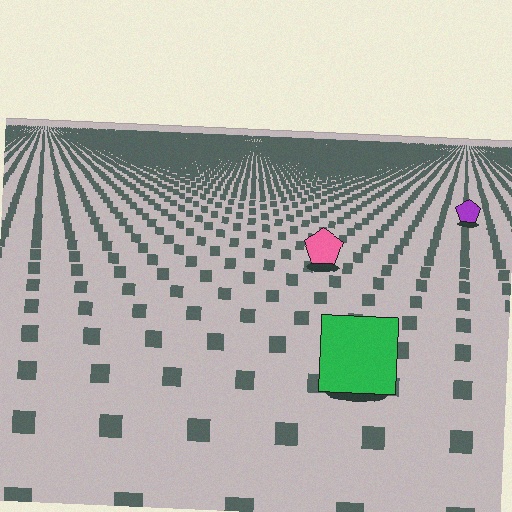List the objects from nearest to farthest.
From nearest to farthest: the green square, the pink pentagon, the purple pentagon.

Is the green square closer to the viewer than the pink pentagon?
Yes. The green square is closer — you can tell from the texture gradient: the ground texture is coarser near it.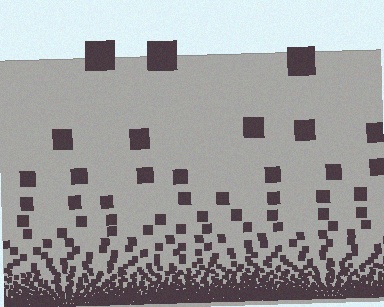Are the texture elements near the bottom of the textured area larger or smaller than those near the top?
Smaller. The gradient is inverted — elements near the bottom are smaller and denser.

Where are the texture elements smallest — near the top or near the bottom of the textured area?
Near the bottom.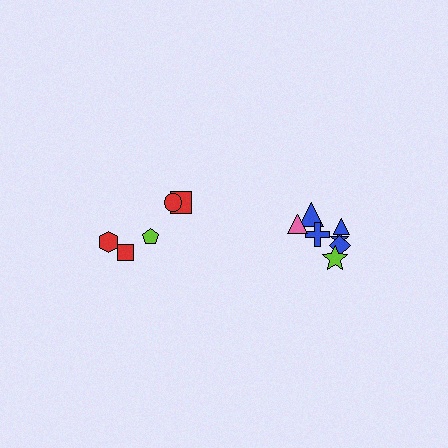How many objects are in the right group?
There are 7 objects.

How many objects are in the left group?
There are 5 objects.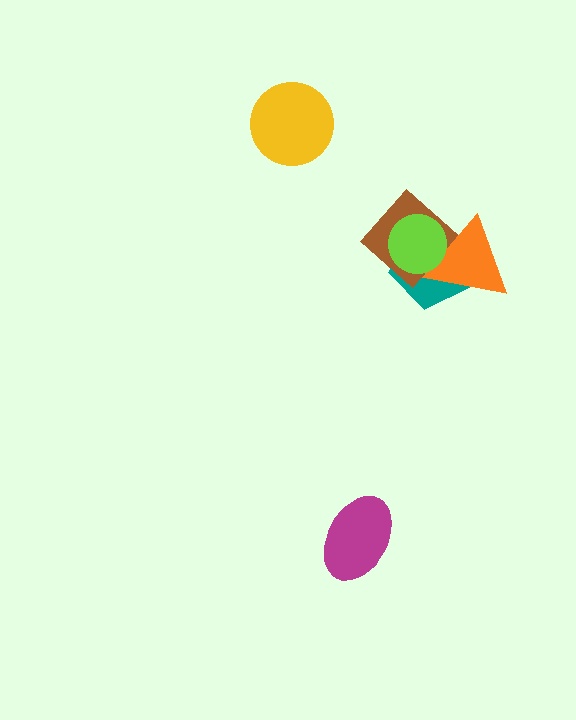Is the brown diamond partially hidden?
Yes, it is partially covered by another shape.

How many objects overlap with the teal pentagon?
3 objects overlap with the teal pentagon.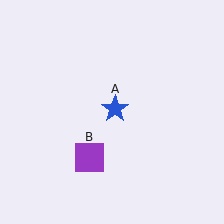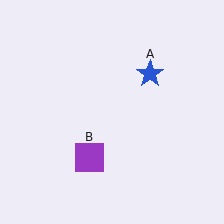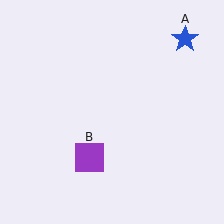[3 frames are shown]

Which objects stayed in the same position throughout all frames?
Purple square (object B) remained stationary.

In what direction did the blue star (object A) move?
The blue star (object A) moved up and to the right.